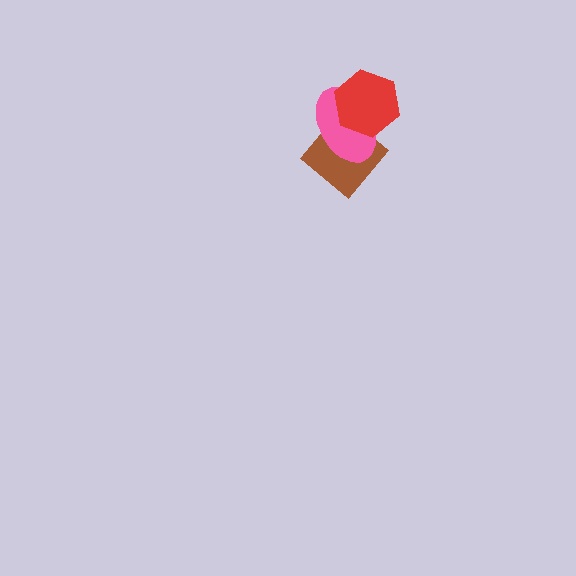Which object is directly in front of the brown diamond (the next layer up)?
The pink ellipse is directly in front of the brown diamond.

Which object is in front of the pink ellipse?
The red hexagon is in front of the pink ellipse.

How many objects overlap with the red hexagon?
2 objects overlap with the red hexagon.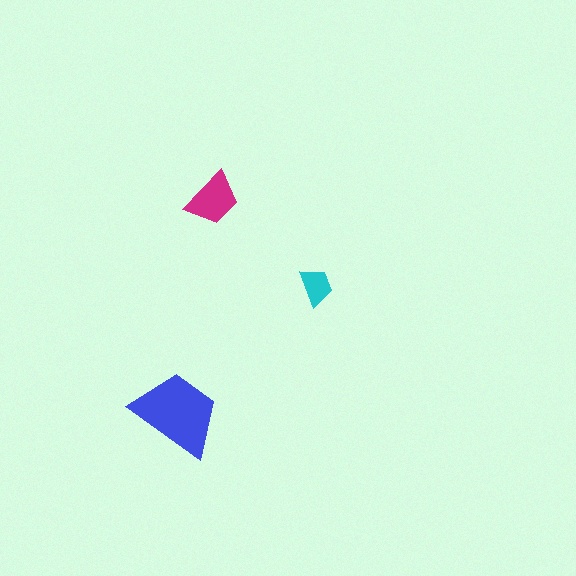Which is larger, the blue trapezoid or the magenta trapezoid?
The blue one.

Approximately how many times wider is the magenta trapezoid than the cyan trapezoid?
About 1.5 times wider.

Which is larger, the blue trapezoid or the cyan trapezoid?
The blue one.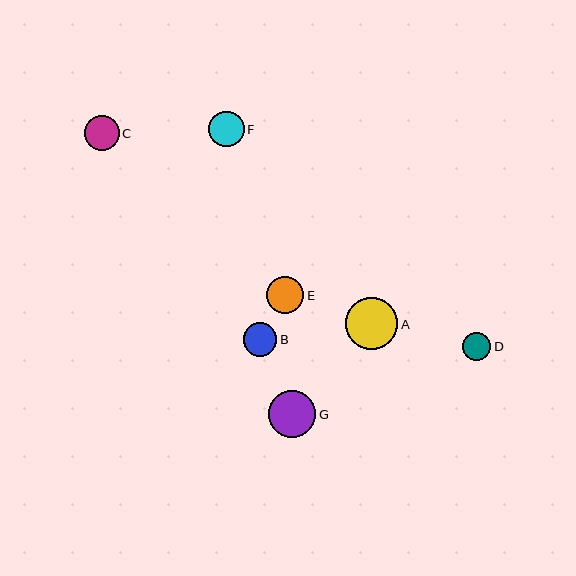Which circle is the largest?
Circle A is the largest with a size of approximately 52 pixels.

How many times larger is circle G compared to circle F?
Circle G is approximately 1.3 times the size of circle F.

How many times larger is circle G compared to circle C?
Circle G is approximately 1.4 times the size of circle C.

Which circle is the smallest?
Circle D is the smallest with a size of approximately 28 pixels.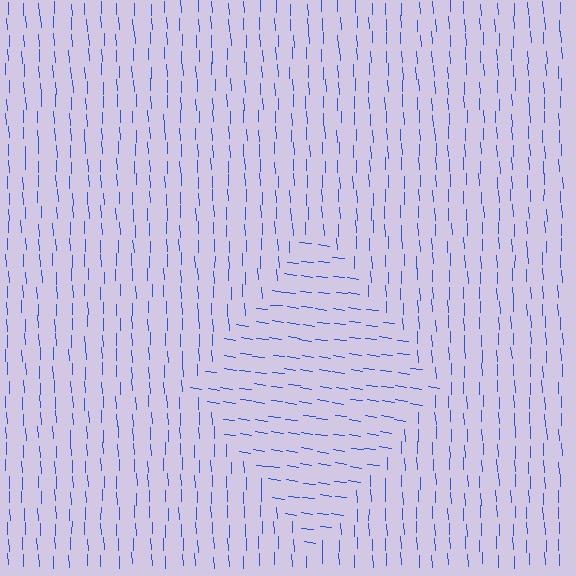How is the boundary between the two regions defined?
The boundary is defined purely by a change in line orientation (approximately 80 degrees difference). All lines are the same color and thickness.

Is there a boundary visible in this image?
Yes, there is a texture boundary formed by a change in line orientation.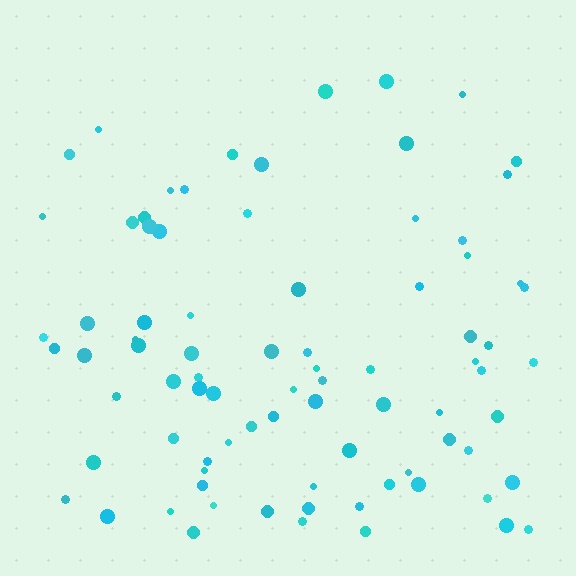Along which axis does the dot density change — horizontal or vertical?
Vertical.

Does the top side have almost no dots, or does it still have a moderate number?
Still a moderate number, just noticeably fewer than the bottom.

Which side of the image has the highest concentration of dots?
The bottom.